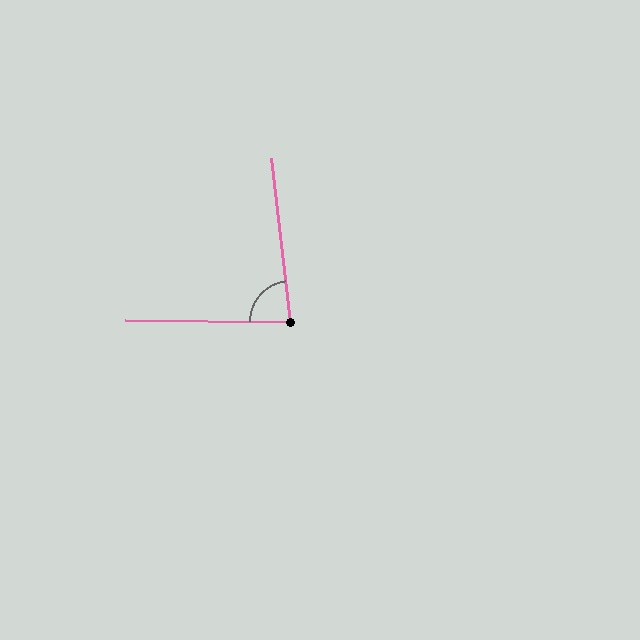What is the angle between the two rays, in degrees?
Approximately 83 degrees.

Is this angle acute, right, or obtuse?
It is acute.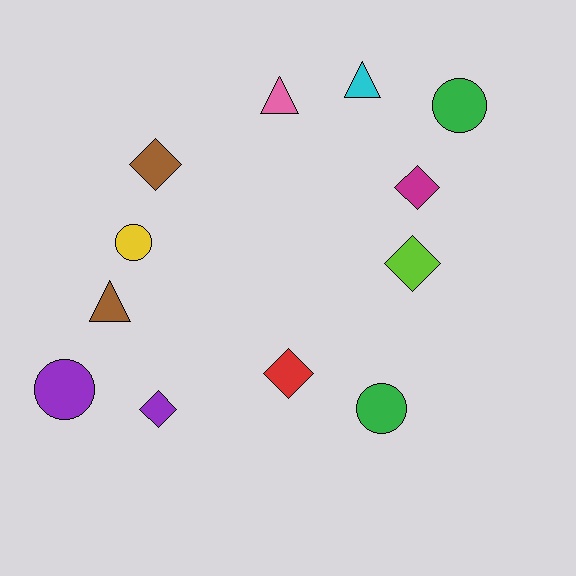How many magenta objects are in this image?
There is 1 magenta object.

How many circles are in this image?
There are 4 circles.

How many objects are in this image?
There are 12 objects.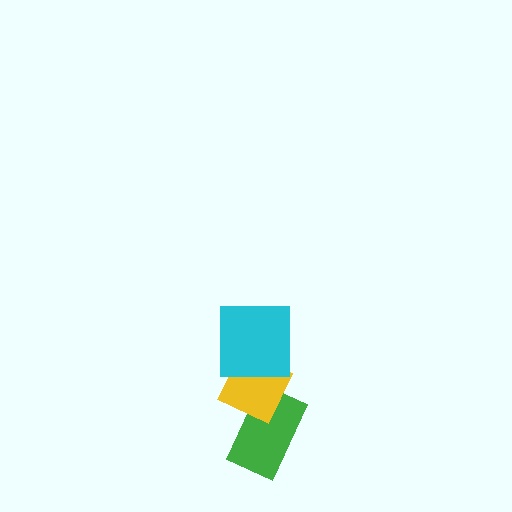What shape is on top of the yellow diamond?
The cyan square is on top of the yellow diamond.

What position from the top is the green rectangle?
The green rectangle is 3rd from the top.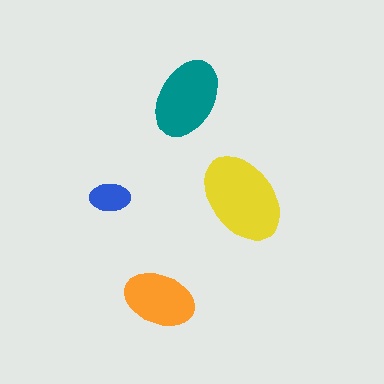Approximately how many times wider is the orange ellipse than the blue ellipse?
About 2 times wider.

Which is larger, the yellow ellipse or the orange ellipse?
The yellow one.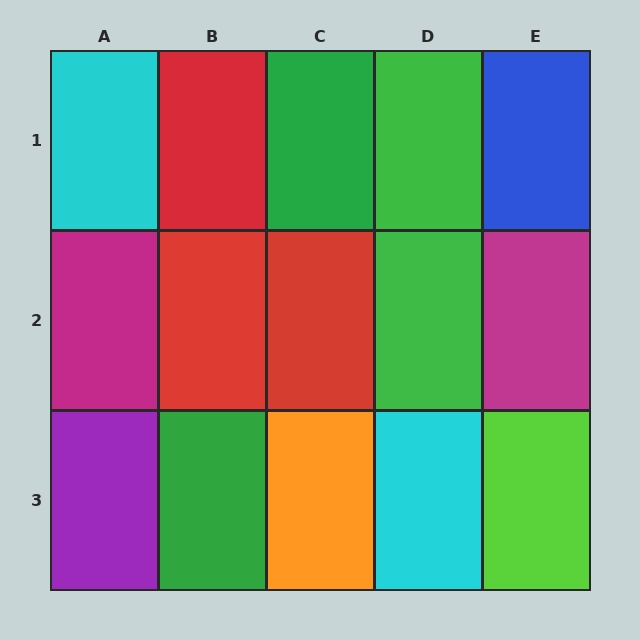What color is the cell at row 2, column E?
Magenta.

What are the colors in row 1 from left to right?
Cyan, red, green, green, blue.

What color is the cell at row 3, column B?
Green.